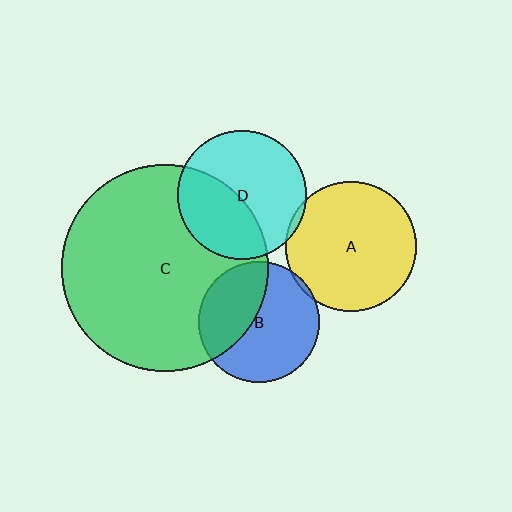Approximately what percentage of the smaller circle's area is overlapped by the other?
Approximately 5%.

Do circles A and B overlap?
Yes.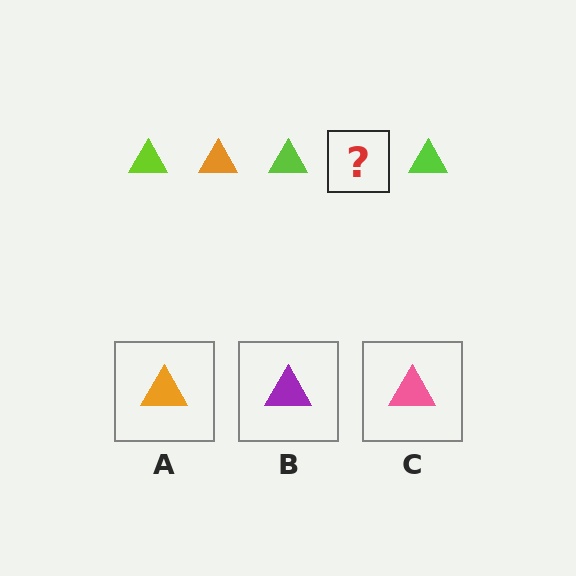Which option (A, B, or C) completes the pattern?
A.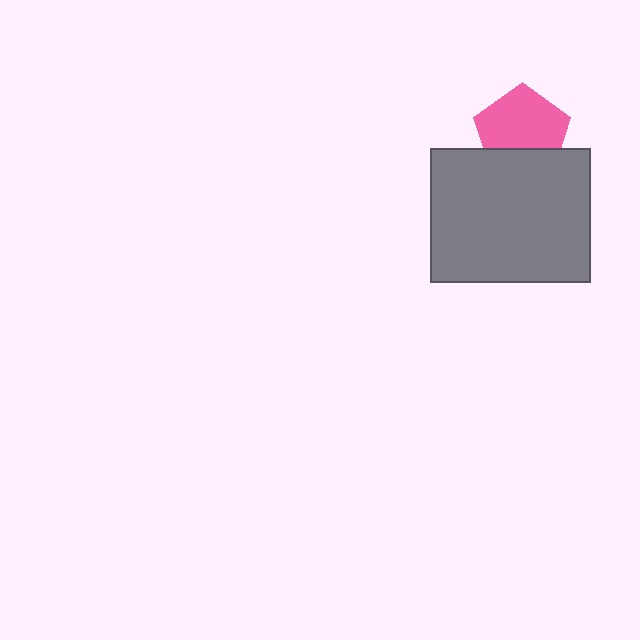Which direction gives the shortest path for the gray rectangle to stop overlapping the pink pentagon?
Moving down gives the shortest separation.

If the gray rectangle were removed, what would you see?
You would see the complete pink pentagon.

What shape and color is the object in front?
The object in front is a gray rectangle.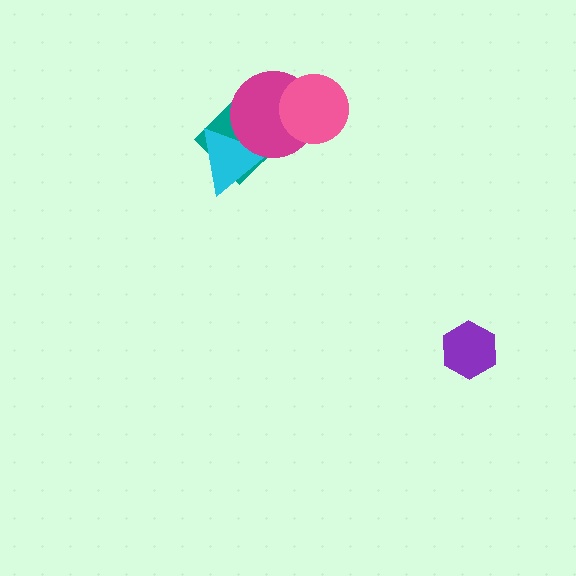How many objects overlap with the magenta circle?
3 objects overlap with the magenta circle.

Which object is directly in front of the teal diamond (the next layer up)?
The cyan triangle is directly in front of the teal diamond.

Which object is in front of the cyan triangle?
The magenta circle is in front of the cyan triangle.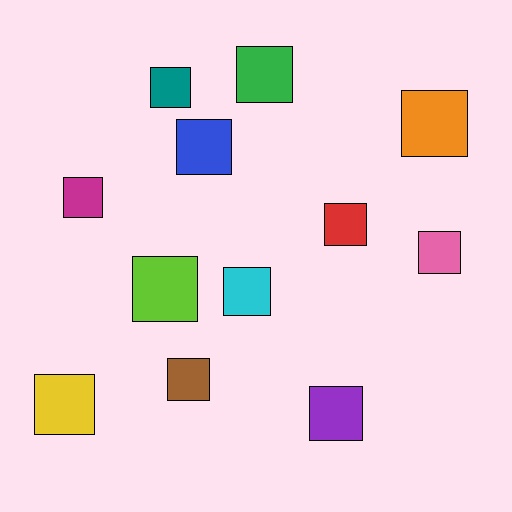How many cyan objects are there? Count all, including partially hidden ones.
There is 1 cyan object.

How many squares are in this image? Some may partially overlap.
There are 12 squares.